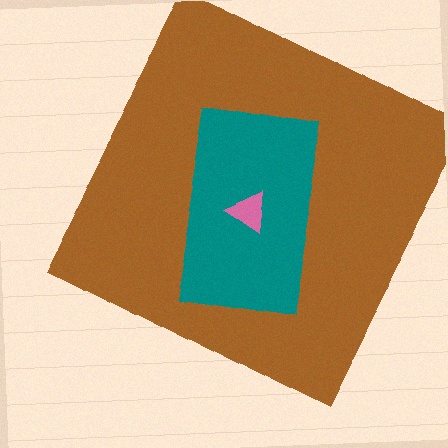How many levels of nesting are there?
3.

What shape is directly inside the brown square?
The teal rectangle.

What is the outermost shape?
The brown square.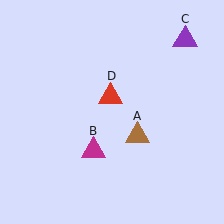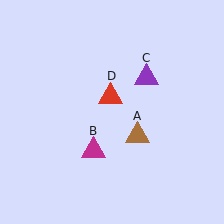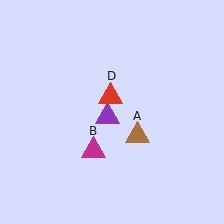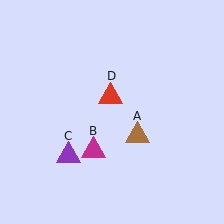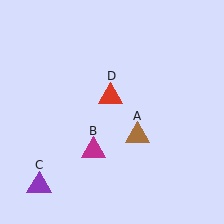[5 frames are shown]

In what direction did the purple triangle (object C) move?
The purple triangle (object C) moved down and to the left.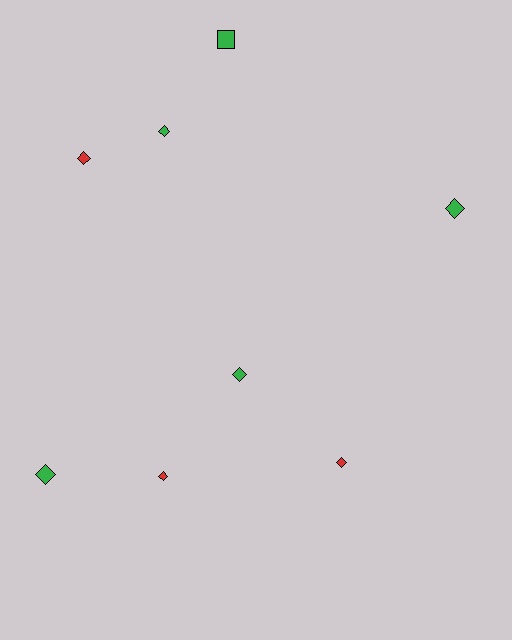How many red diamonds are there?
There are 3 red diamonds.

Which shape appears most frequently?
Diamond, with 7 objects.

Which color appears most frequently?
Green, with 5 objects.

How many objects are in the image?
There are 8 objects.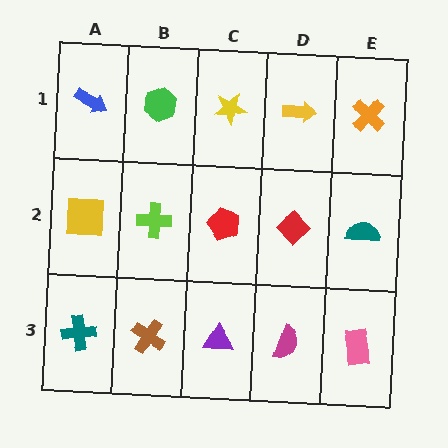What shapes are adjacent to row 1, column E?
A teal semicircle (row 2, column E), a yellow arrow (row 1, column D).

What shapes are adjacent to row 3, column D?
A red diamond (row 2, column D), a purple triangle (row 3, column C), a pink rectangle (row 3, column E).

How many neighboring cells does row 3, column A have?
2.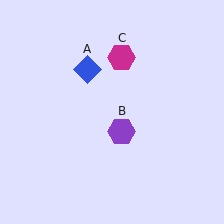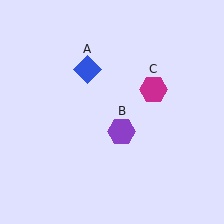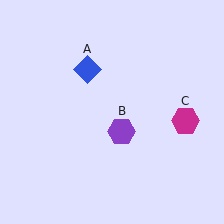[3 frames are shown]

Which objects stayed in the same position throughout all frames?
Blue diamond (object A) and purple hexagon (object B) remained stationary.